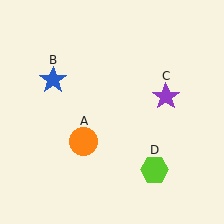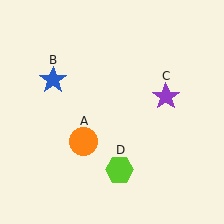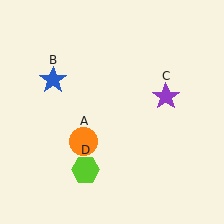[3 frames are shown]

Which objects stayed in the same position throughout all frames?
Orange circle (object A) and blue star (object B) and purple star (object C) remained stationary.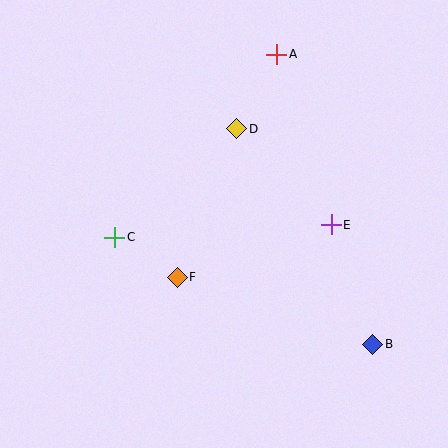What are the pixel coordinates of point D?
Point D is at (237, 129).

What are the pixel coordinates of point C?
Point C is at (115, 237).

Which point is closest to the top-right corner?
Point A is closest to the top-right corner.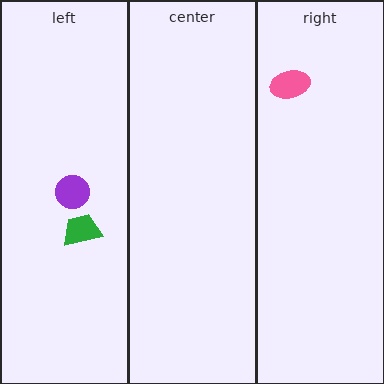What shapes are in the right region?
The pink ellipse.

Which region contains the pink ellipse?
The right region.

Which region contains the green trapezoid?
The left region.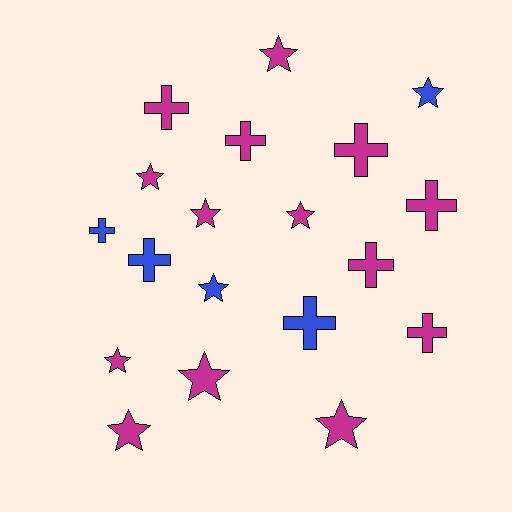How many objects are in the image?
There are 19 objects.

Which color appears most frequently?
Magenta, with 14 objects.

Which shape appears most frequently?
Star, with 10 objects.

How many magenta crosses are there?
There are 6 magenta crosses.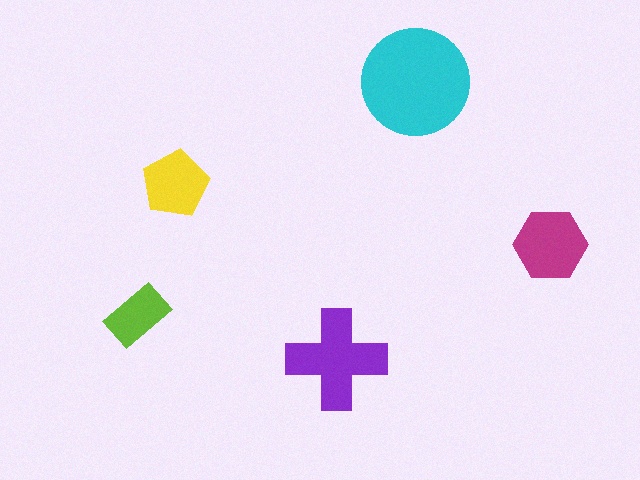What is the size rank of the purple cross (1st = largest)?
2nd.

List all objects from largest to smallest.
The cyan circle, the purple cross, the magenta hexagon, the yellow pentagon, the lime rectangle.